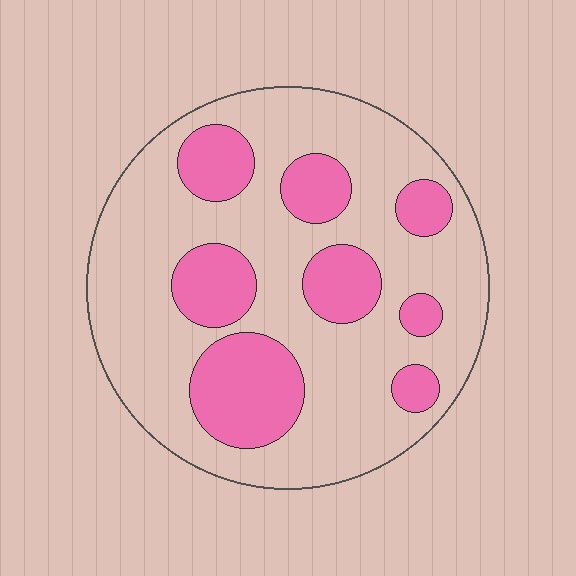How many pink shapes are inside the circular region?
8.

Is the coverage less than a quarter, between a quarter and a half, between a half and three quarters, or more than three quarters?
Between a quarter and a half.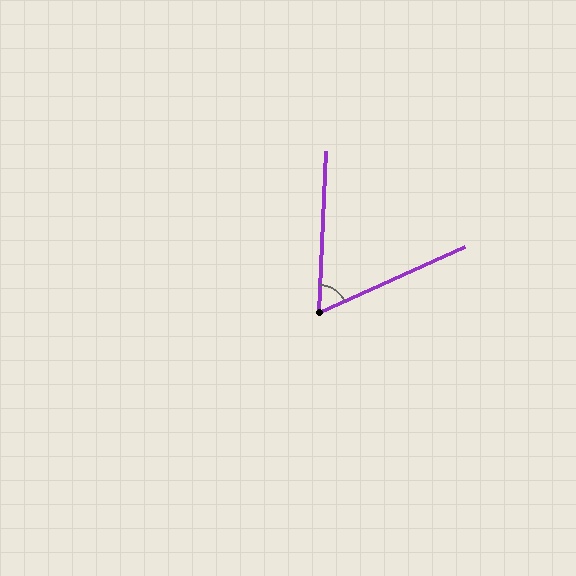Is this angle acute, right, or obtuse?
It is acute.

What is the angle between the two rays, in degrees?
Approximately 63 degrees.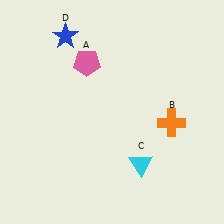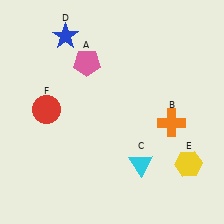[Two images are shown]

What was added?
A yellow hexagon (E), a red circle (F) were added in Image 2.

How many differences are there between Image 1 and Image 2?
There are 2 differences between the two images.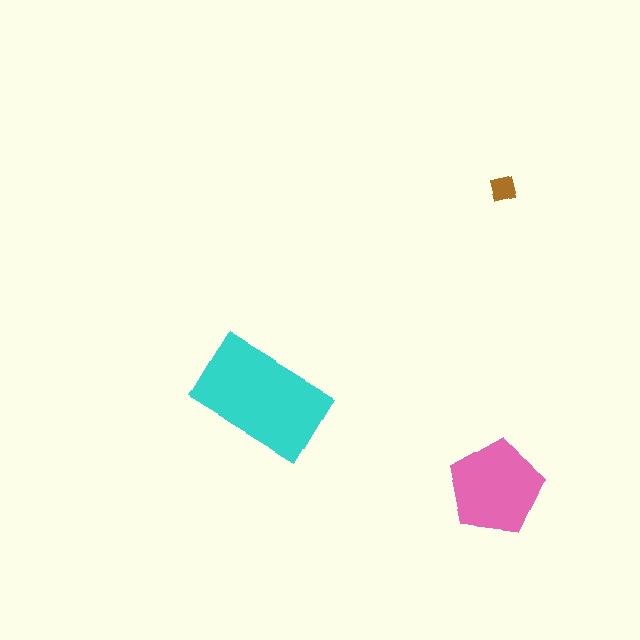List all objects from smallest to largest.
The brown square, the pink pentagon, the cyan rectangle.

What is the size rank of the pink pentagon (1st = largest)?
2nd.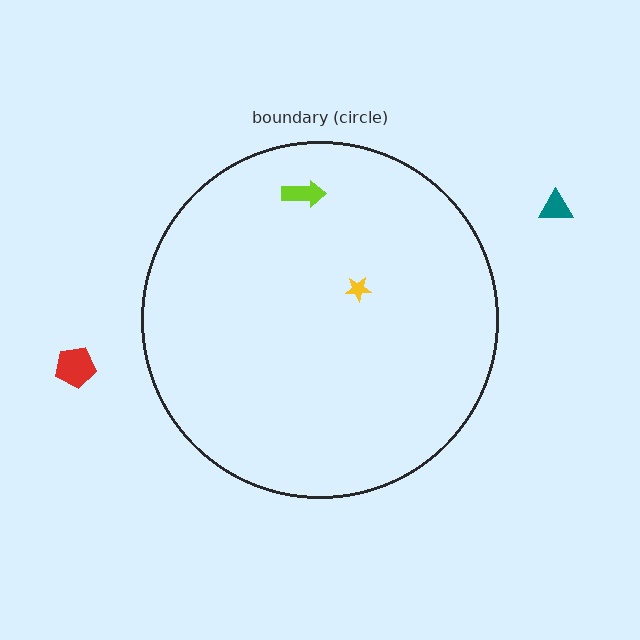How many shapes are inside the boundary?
2 inside, 2 outside.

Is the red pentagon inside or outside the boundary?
Outside.